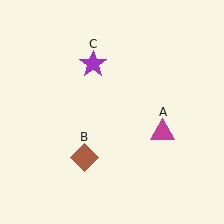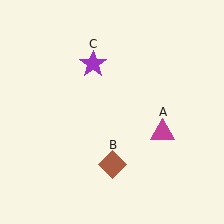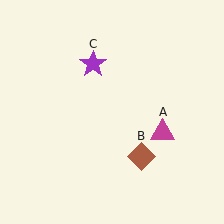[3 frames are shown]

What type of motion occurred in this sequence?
The brown diamond (object B) rotated counterclockwise around the center of the scene.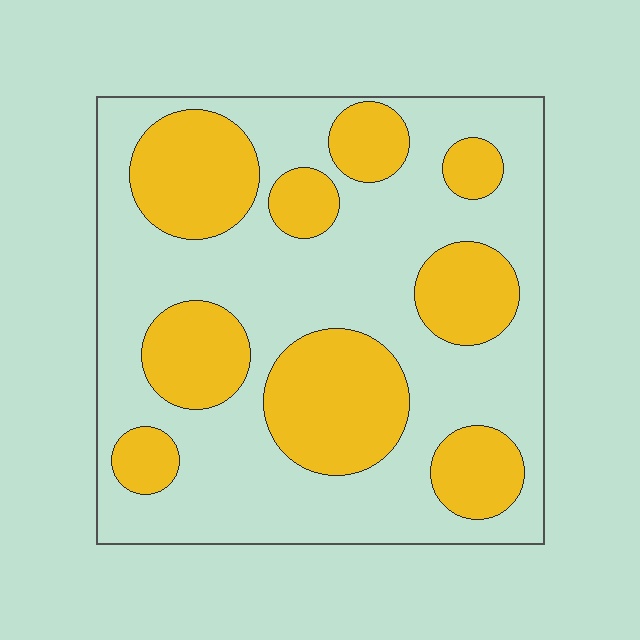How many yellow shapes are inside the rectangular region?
9.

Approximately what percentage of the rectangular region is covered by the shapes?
Approximately 35%.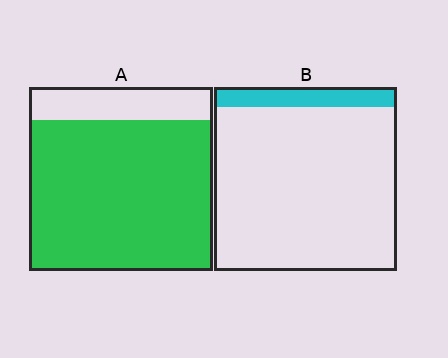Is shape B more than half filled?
No.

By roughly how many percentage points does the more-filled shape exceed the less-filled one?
By roughly 70 percentage points (A over B).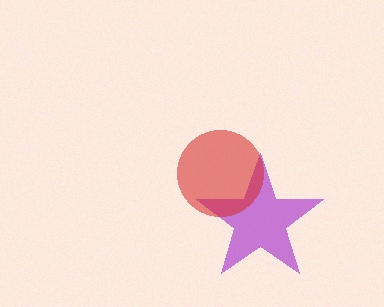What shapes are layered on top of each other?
The layered shapes are: a purple star, a red circle.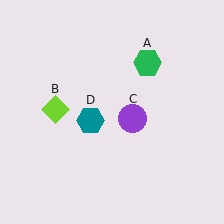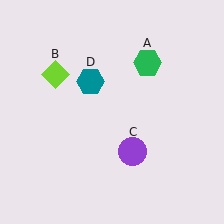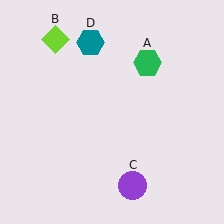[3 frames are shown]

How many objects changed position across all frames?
3 objects changed position: lime diamond (object B), purple circle (object C), teal hexagon (object D).